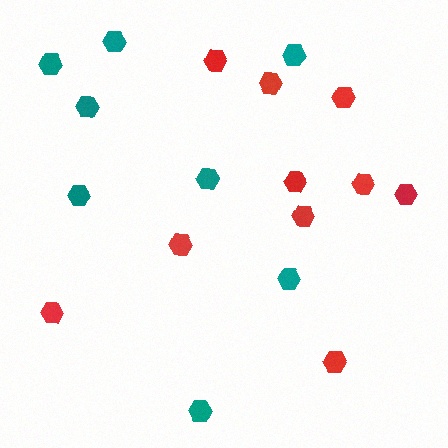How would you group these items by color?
There are 2 groups: one group of red hexagons (10) and one group of teal hexagons (8).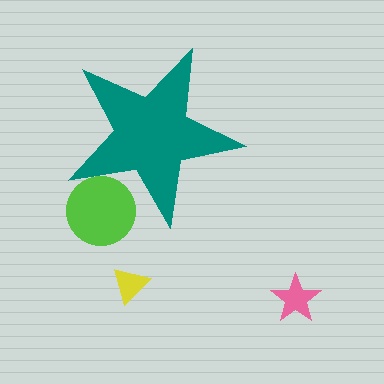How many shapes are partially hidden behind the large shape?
1 shape is partially hidden.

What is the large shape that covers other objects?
A teal star.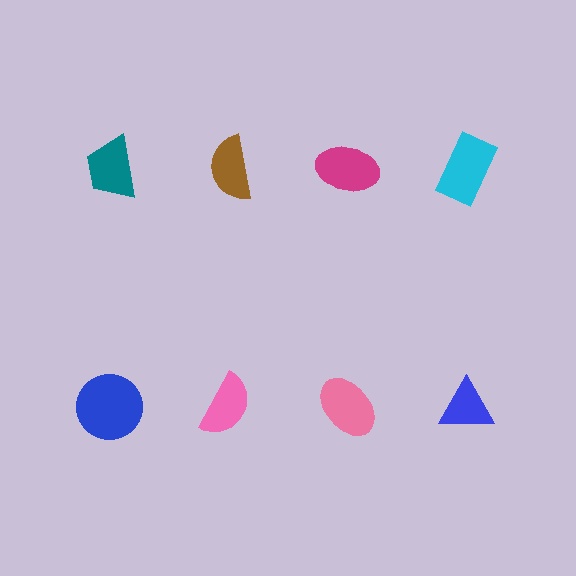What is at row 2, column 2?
A pink semicircle.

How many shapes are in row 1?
4 shapes.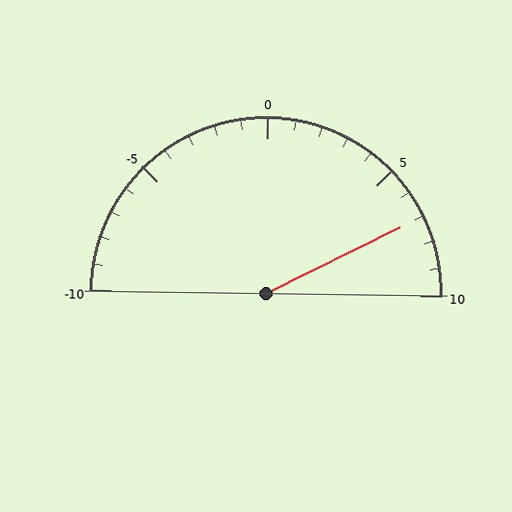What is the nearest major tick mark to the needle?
The nearest major tick mark is 5.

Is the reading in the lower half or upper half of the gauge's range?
The reading is in the upper half of the range (-10 to 10).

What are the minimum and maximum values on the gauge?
The gauge ranges from -10 to 10.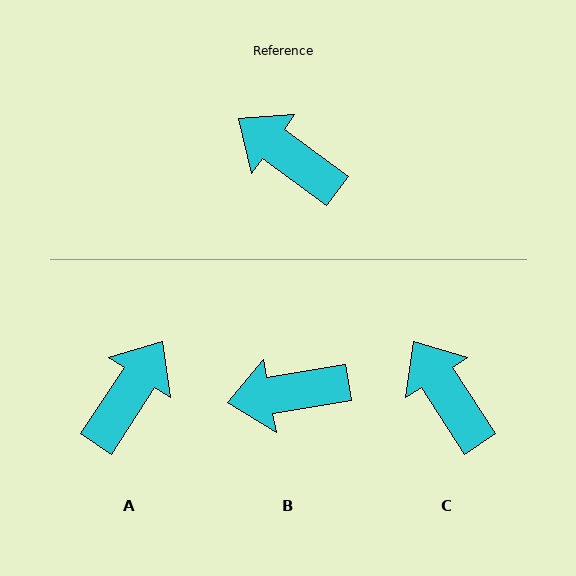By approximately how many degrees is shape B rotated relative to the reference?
Approximately 46 degrees counter-clockwise.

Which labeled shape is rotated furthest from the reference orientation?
A, about 87 degrees away.